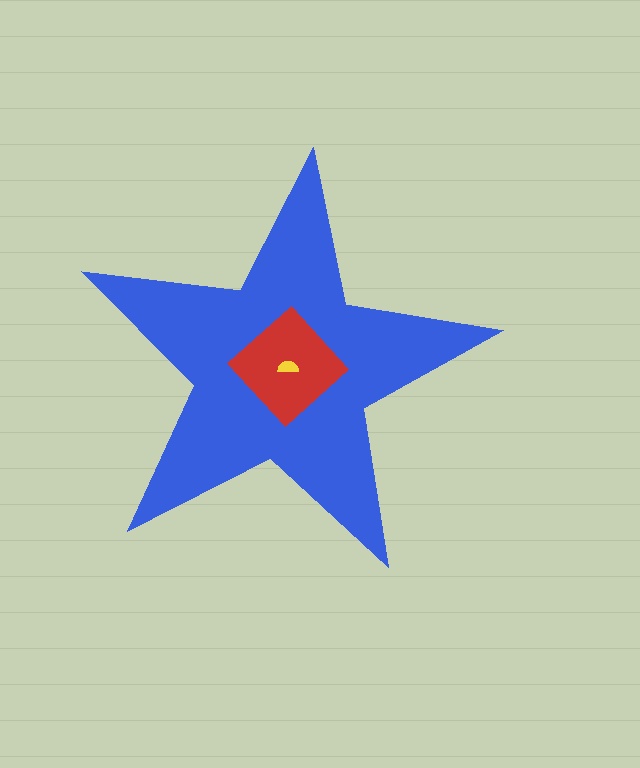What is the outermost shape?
The blue star.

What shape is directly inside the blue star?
The red diamond.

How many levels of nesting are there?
3.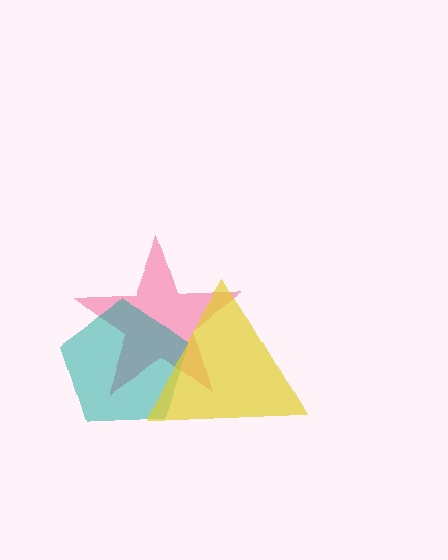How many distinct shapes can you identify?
There are 3 distinct shapes: a pink star, a teal pentagon, a yellow triangle.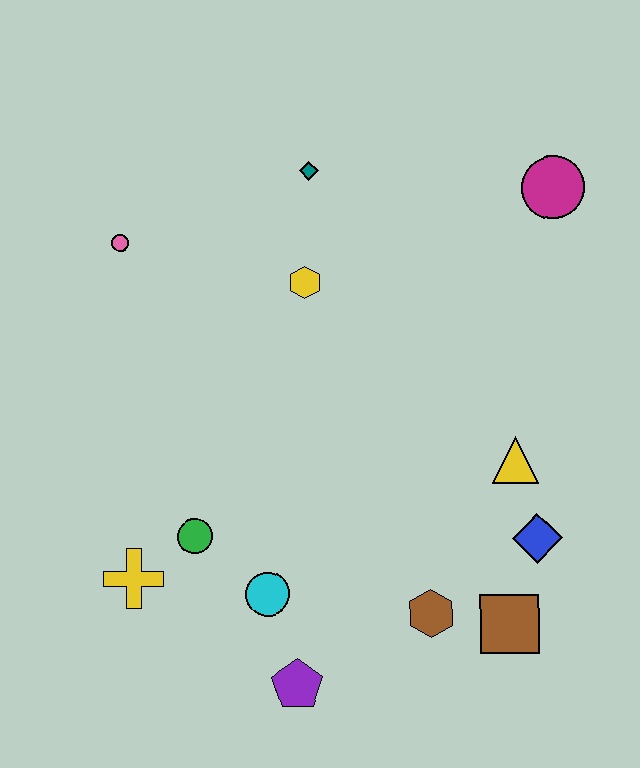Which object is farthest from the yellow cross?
The magenta circle is farthest from the yellow cross.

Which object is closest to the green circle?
The yellow cross is closest to the green circle.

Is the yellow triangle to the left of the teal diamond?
No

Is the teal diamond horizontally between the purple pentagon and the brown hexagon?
Yes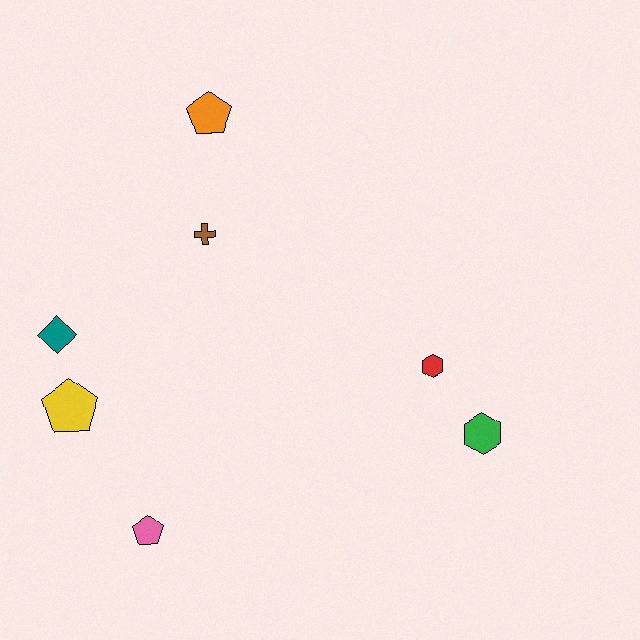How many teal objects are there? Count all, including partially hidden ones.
There is 1 teal object.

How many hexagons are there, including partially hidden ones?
There are 2 hexagons.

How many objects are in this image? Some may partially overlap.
There are 7 objects.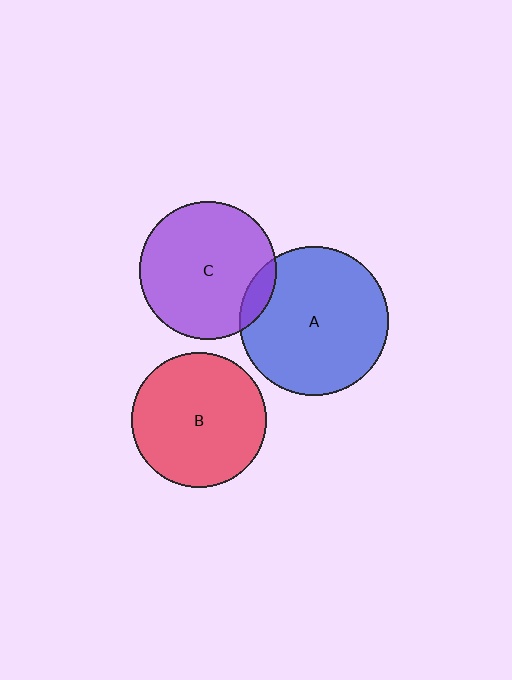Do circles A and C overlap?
Yes.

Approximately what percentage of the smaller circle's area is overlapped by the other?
Approximately 10%.